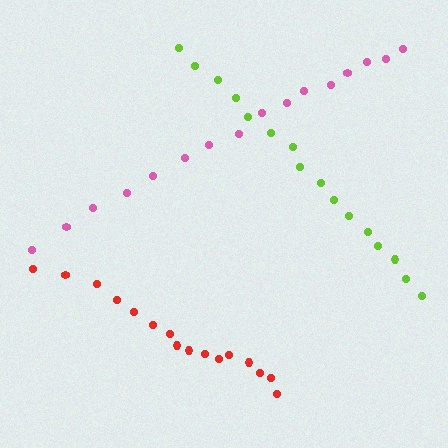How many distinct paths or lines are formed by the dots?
There are 3 distinct paths.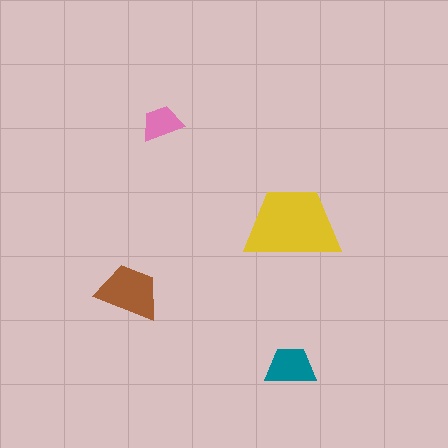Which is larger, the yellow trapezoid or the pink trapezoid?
The yellow one.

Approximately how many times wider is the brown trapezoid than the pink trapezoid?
About 1.5 times wider.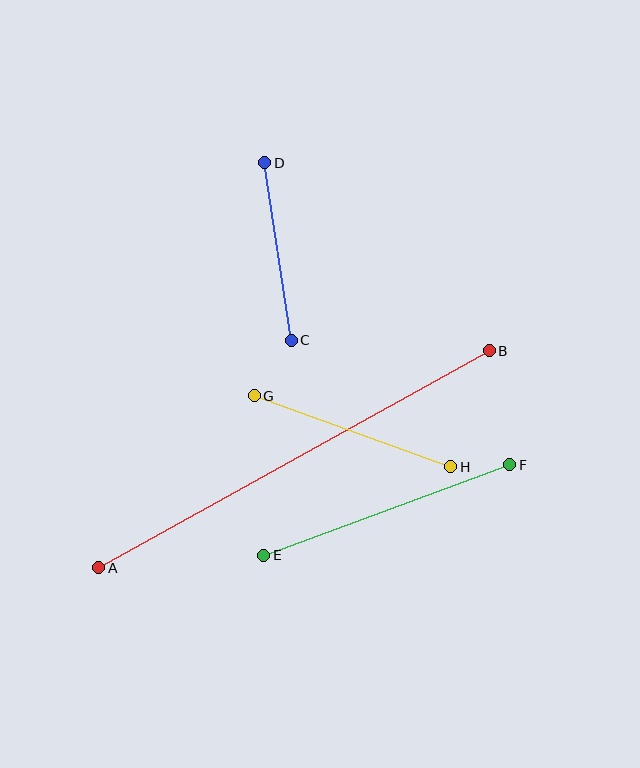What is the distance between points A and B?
The distance is approximately 447 pixels.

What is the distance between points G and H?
The distance is approximately 209 pixels.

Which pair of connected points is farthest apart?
Points A and B are farthest apart.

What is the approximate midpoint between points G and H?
The midpoint is at approximately (352, 431) pixels.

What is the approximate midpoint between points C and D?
The midpoint is at approximately (278, 252) pixels.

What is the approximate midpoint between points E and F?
The midpoint is at approximately (387, 510) pixels.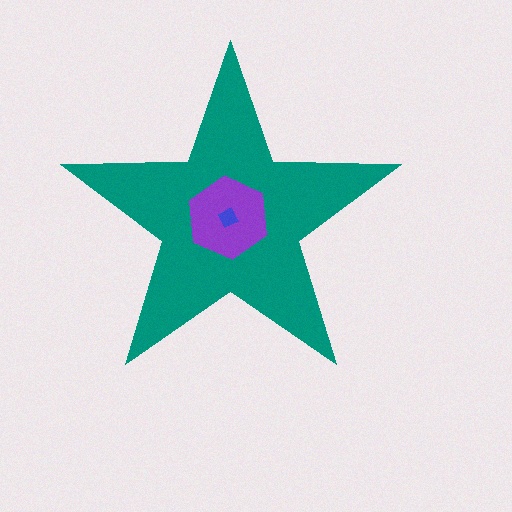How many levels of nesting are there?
3.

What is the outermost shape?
The teal star.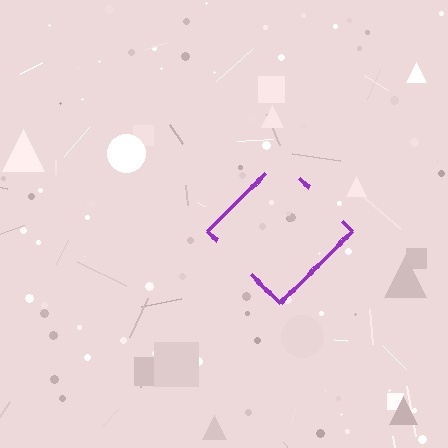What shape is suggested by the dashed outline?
The dashed outline suggests a diamond.